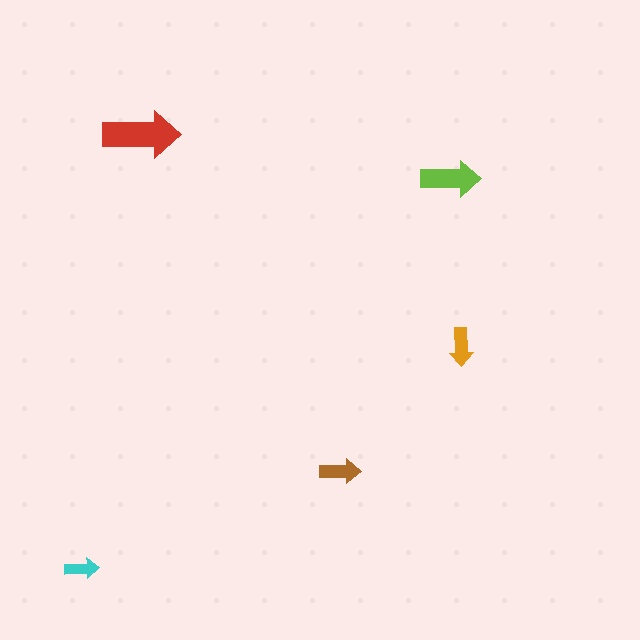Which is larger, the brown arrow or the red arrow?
The red one.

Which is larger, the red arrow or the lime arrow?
The red one.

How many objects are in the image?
There are 5 objects in the image.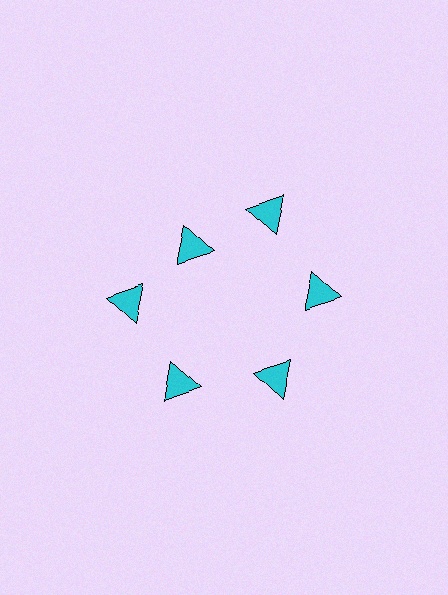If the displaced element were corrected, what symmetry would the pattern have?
It would have 6-fold rotational symmetry — the pattern would map onto itself every 60 degrees.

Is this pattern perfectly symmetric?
No. The 6 cyan triangles are arranged in a ring, but one element near the 11 o'clock position is pulled inward toward the center, breaking the 6-fold rotational symmetry.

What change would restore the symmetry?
The symmetry would be restored by moving it outward, back onto the ring so that all 6 triangles sit at equal angles and equal distance from the center.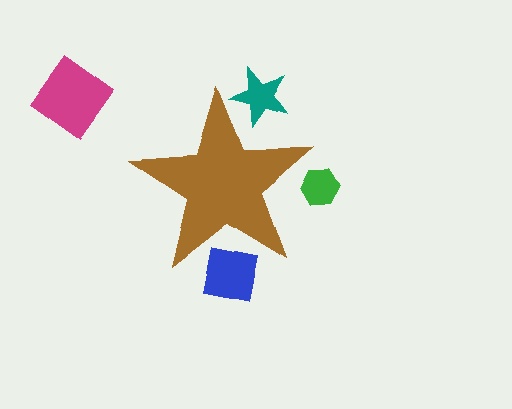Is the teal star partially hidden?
Yes, the teal star is partially hidden behind the brown star.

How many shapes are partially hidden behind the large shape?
3 shapes are partially hidden.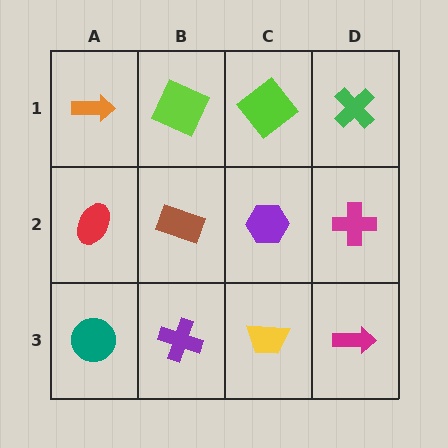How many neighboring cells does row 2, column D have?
3.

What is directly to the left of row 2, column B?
A red ellipse.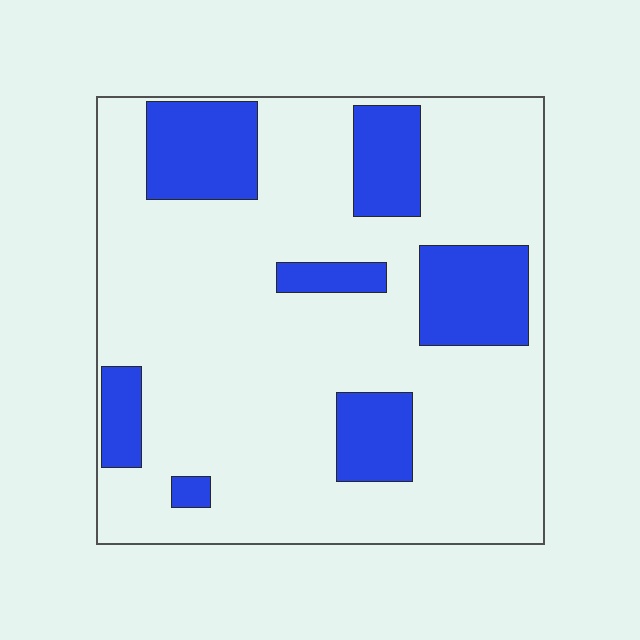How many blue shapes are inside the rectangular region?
7.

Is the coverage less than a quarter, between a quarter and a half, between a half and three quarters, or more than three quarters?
Less than a quarter.